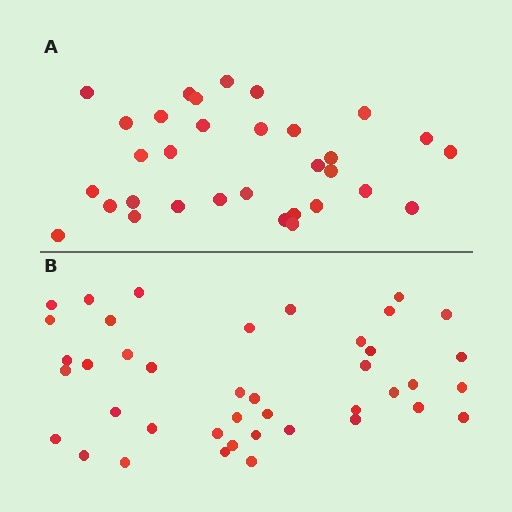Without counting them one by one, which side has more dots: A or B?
Region B (the bottom region) has more dots.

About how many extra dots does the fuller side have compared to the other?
Region B has roughly 8 or so more dots than region A.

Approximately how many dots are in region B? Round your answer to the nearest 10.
About 40 dots. (The exact count is 41, which rounds to 40.)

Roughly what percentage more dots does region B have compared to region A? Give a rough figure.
About 30% more.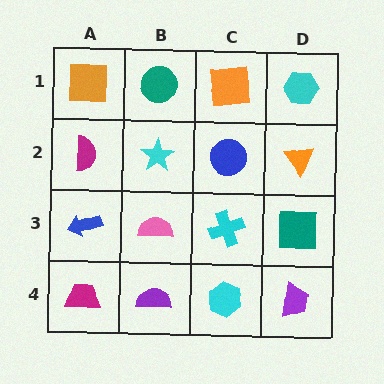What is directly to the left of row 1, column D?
An orange square.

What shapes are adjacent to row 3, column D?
An orange triangle (row 2, column D), a purple trapezoid (row 4, column D), a cyan cross (row 3, column C).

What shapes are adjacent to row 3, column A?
A magenta semicircle (row 2, column A), a magenta trapezoid (row 4, column A), a pink semicircle (row 3, column B).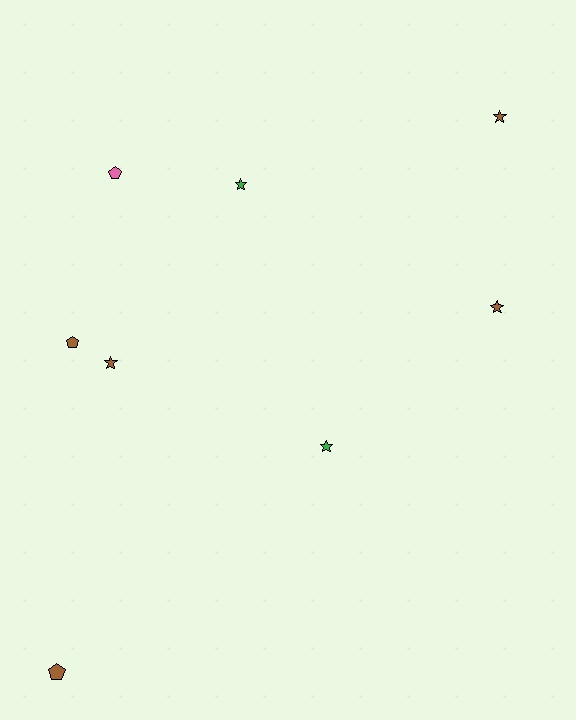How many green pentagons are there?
There are no green pentagons.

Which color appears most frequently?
Brown, with 5 objects.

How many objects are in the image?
There are 8 objects.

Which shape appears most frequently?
Star, with 5 objects.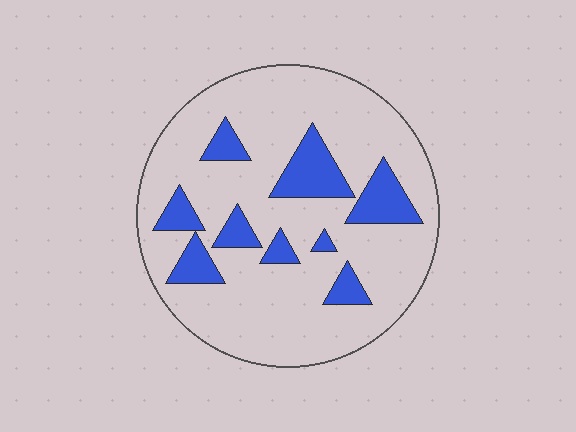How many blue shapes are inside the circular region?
9.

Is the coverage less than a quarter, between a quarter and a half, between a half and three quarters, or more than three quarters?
Less than a quarter.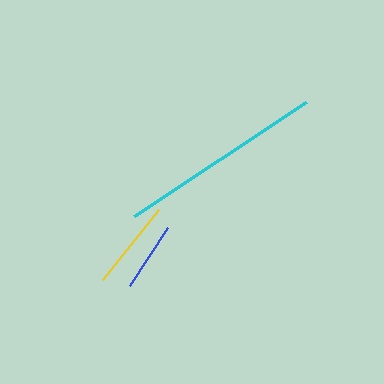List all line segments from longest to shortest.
From longest to shortest: cyan, yellow, blue.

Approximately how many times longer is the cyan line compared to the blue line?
The cyan line is approximately 3.0 times the length of the blue line.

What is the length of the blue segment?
The blue segment is approximately 69 pixels long.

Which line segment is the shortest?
The blue line is the shortest at approximately 69 pixels.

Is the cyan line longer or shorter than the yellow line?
The cyan line is longer than the yellow line.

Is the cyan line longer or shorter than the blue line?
The cyan line is longer than the blue line.